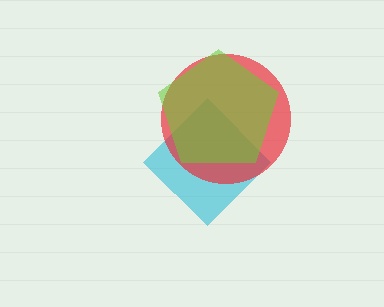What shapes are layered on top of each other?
The layered shapes are: a cyan diamond, a red circle, a lime pentagon.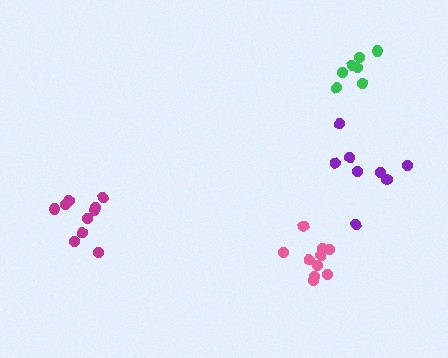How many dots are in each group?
Group 1: 8 dots, Group 2: 10 dots, Group 3: 10 dots, Group 4: 7 dots (35 total).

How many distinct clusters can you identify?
There are 4 distinct clusters.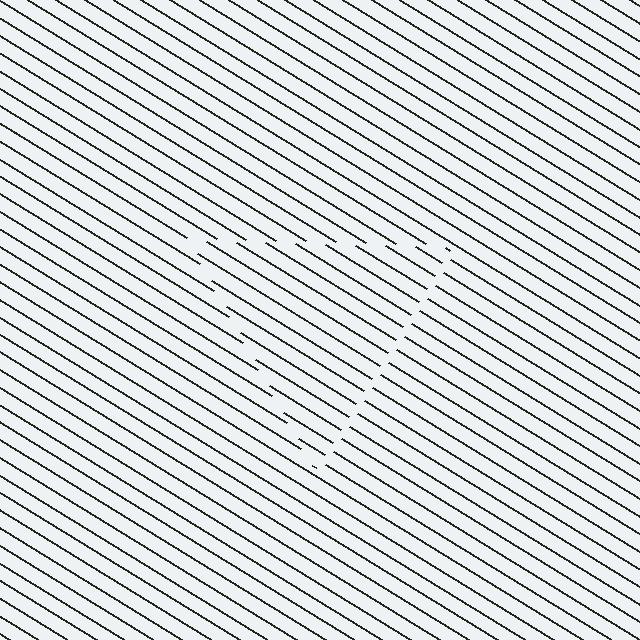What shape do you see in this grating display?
An illusory triangle. The interior of the shape contains the same grating, shifted by half a period — the contour is defined by the phase discontinuity where line-ends from the inner and outer gratings abut.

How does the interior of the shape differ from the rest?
The interior of the shape contains the same grating, shifted by half a period — the contour is defined by the phase discontinuity where line-ends from the inner and outer gratings abut.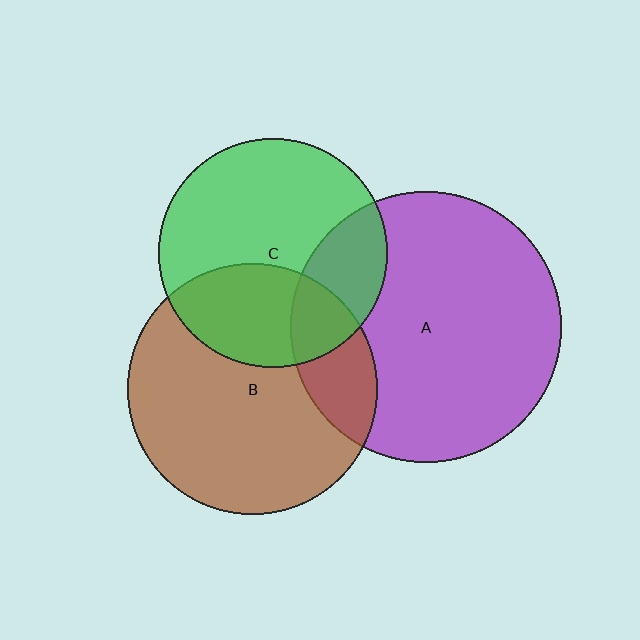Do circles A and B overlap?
Yes.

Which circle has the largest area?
Circle A (purple).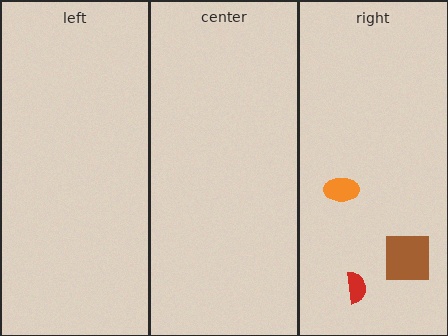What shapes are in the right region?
The orange ellipse, the brown square, the red semicircle.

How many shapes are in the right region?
3.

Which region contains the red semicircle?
The right region.